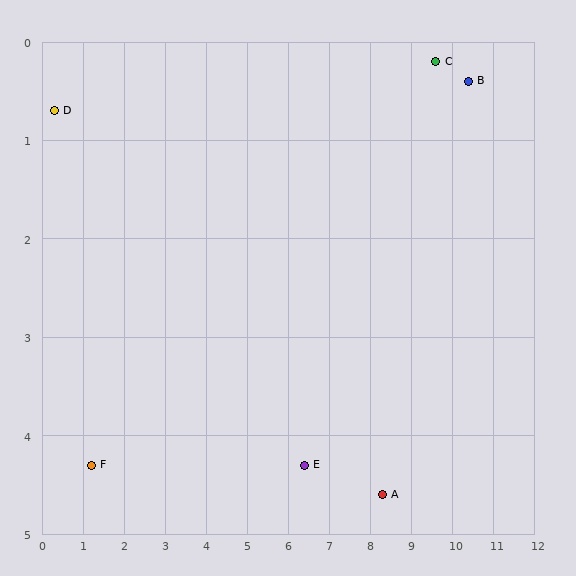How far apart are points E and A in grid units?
Points E and A are about 1.9 grid units apart.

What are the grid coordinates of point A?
Point A is at approximately (8.3, 4.6).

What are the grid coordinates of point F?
Point F is at approximately (1.2, 4.3).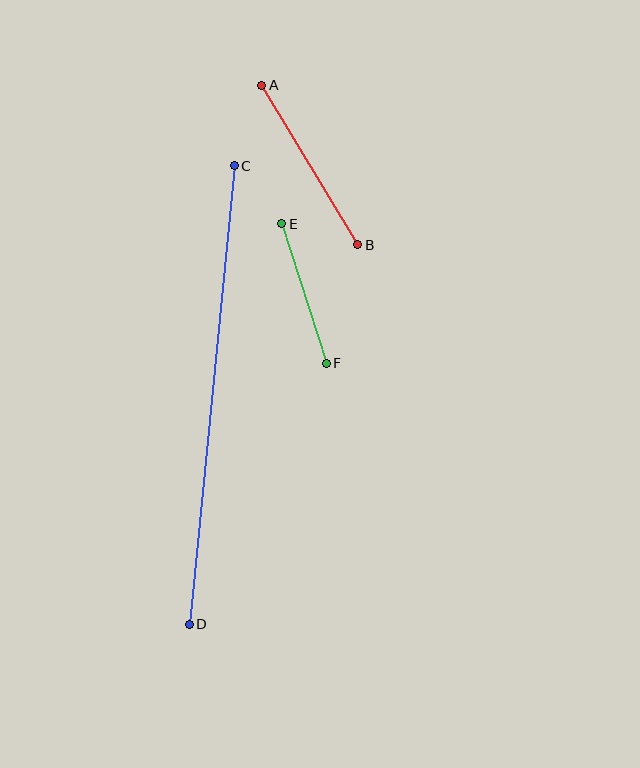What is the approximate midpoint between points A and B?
The midpoint is at approximately (310, 165) pixels.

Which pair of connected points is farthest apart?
Points C and D are farthest apart.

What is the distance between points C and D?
The distance is approximately 461 pixels.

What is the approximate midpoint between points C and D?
The midpoint is at approximately (212, 395) pixels.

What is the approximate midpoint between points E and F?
The midpoint is at approximately (304, 294) pixels.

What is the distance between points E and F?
The distance is approximately 147 pixels.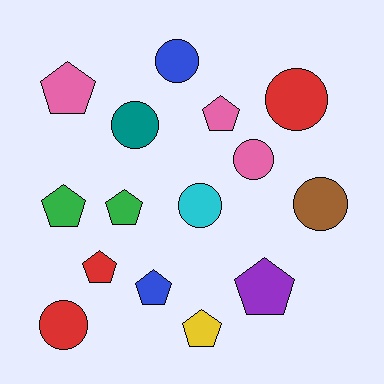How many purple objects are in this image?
There is 1 purple object.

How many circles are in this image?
There are 7 circles.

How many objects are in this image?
There are 15 objects.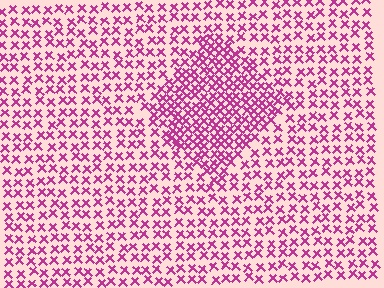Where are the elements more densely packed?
The elements are more densely packed inside the diamond boundary.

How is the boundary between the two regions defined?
The boundary is defined by a change in element density (approximately 1.9x ratio). All elements are the same color, size, and shape.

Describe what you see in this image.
The image contains small magenta elements arranged at two different densities. A diamond-shaped region is visible where the elements are more densely packed than the surrounding area.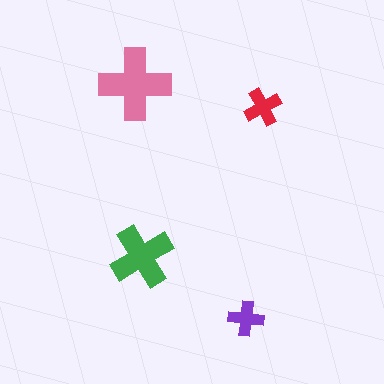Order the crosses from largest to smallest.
the pink one, the green one, the red one, the purple one.